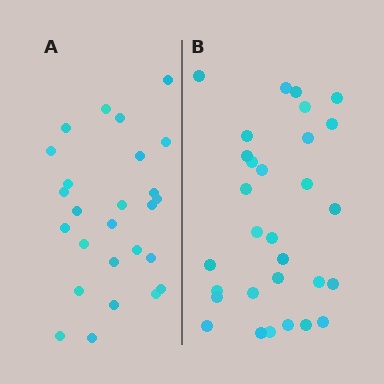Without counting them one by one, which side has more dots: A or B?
Region B (the right region) has more dots.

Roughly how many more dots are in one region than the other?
Region B has about 4 more dots than region A.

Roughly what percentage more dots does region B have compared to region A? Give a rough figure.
About 15% more.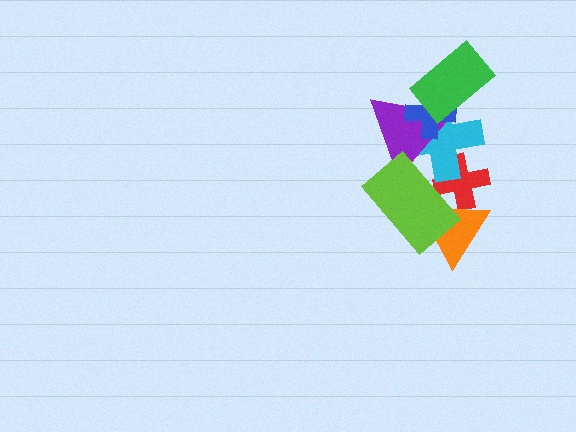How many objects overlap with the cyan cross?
5 objects overlap with the cyan cross.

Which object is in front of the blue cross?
The green rectangle is in front of the blue cross.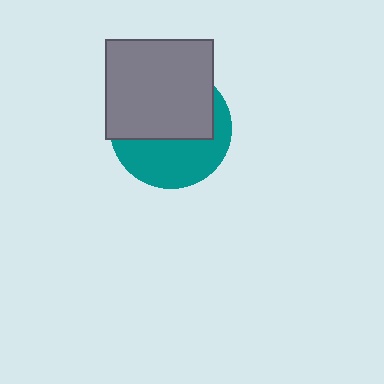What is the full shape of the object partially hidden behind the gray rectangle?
The partially hidden object is a teal circle.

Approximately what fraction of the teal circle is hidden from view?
Roughly 55% of the teal circle is hidden behind the gray rectangle.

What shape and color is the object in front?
The object in front is a gray rectangle.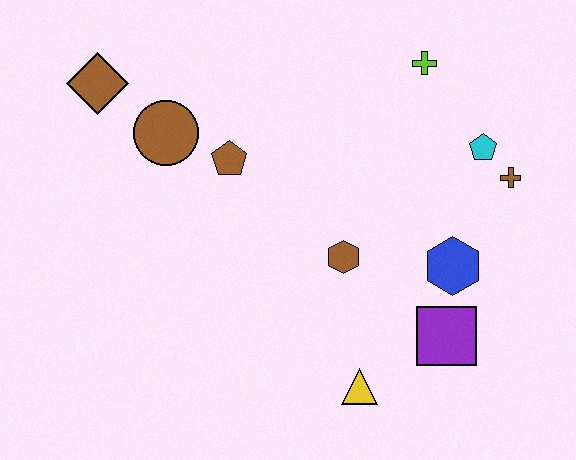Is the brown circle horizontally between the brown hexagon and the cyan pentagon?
No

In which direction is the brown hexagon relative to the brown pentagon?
The brown hexagon is to the right of the brown pentagon.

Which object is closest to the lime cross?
The cyan pentagon is closest to the lime cross.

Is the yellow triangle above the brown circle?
No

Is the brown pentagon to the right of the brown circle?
Yes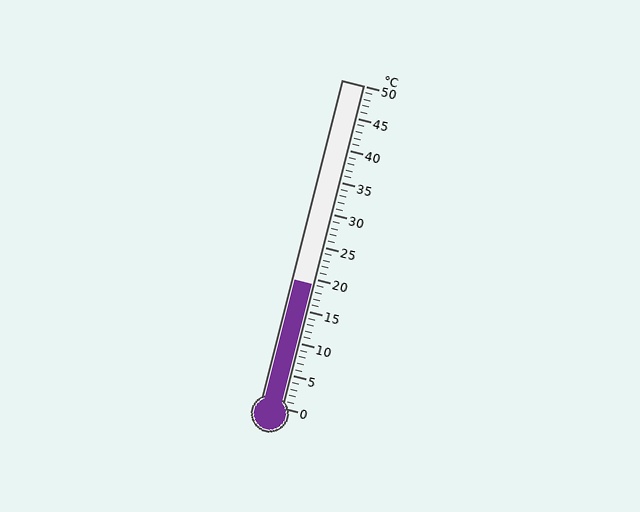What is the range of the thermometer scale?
The thermometer scale ranges from 0°C to 50°C.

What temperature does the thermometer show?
The thermometer shows approximately 19°C.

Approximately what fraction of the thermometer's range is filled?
The thermometer is filled to approximately 40% of its range.